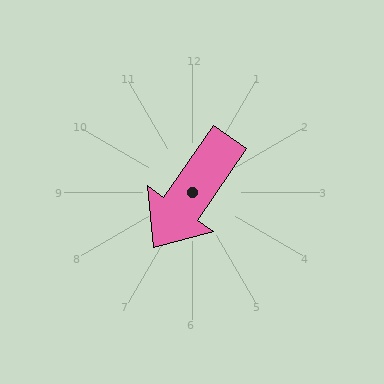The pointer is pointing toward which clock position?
Roughly 7 o'clock.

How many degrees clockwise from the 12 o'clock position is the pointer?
Approximately 215 degrees.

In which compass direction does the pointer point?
Southwest.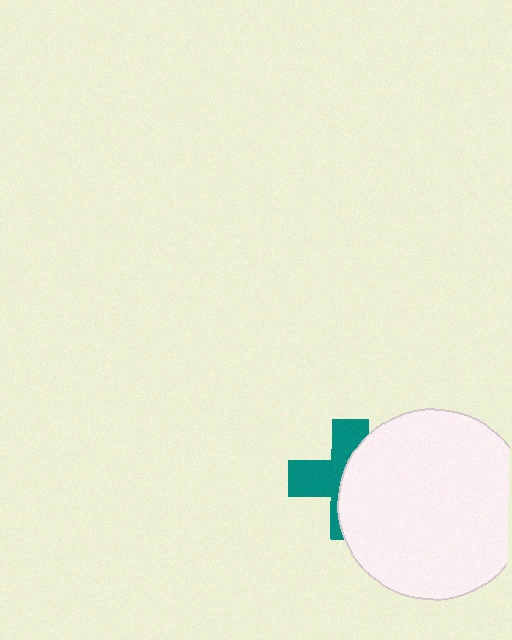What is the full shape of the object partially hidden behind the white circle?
The partially hidden object is a teal cross.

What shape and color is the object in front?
The object in front is a white circle.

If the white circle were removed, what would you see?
You would see the complete teal cross.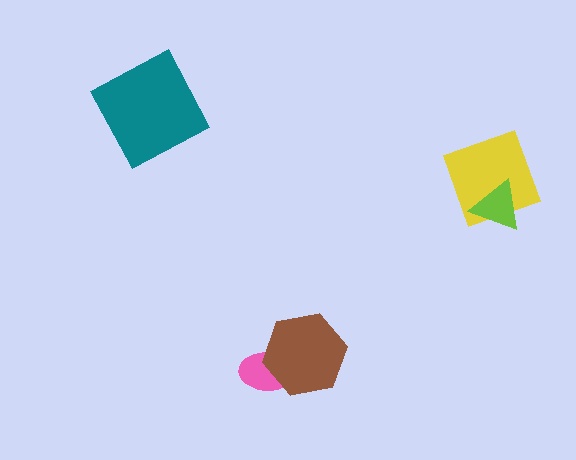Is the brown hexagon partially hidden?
No, no other shape covers it.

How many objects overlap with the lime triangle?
1 object overlaps with the lime triangle.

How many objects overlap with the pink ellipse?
1 object overlaps with the pink ellipse.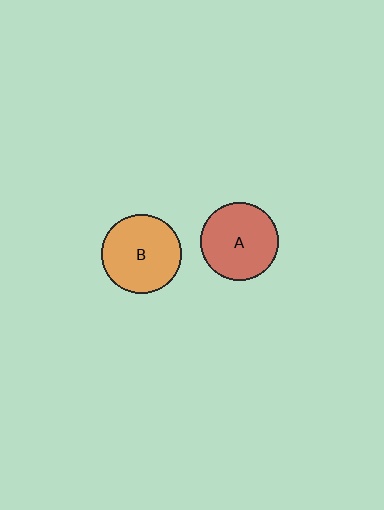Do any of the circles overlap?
No, none of the circles overlap.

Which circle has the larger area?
Circle B (orange).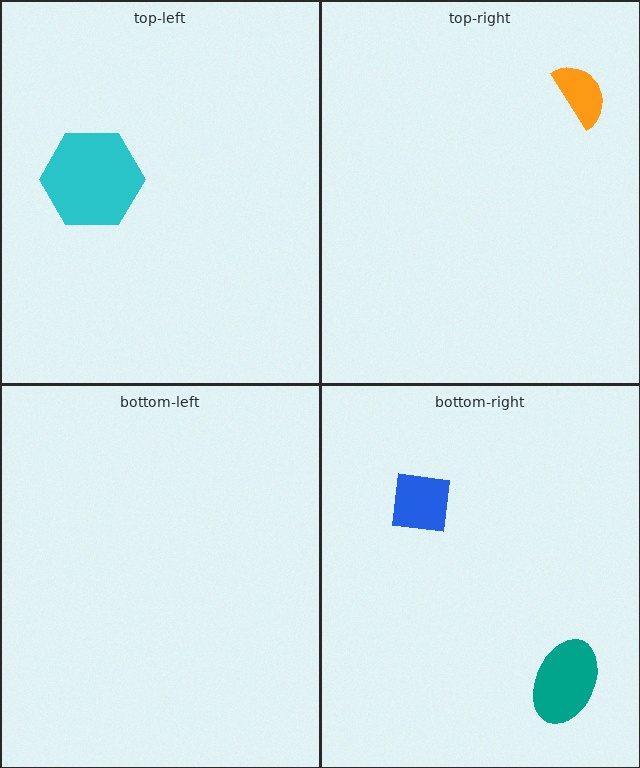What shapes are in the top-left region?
The cyan hexagon.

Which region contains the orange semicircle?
The top-right region.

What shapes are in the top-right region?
The orange semicircle.